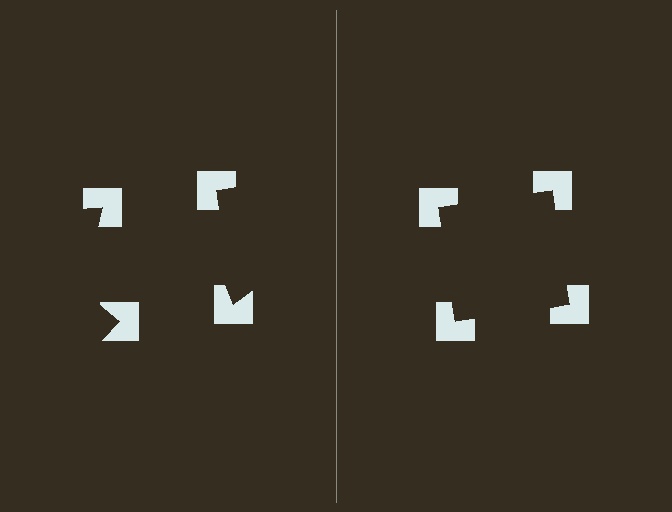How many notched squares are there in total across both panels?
8 — 4 on each side.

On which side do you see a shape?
An illusory square appears on the right side. On the left side the wedge cuts are rotated, so no coherent shape forms.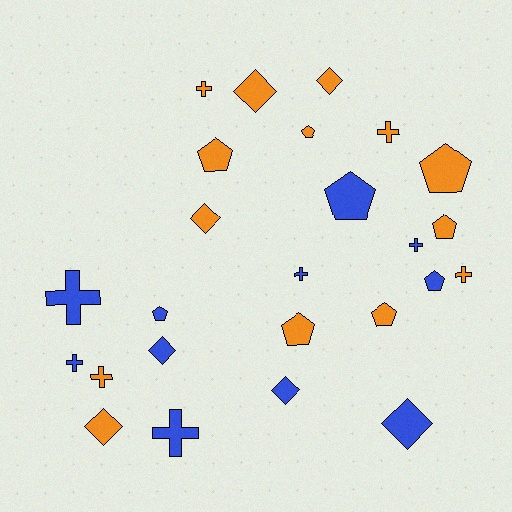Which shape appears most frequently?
Pentagon, with 9 objects.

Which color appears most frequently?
Orange, with 14 objects.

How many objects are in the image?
There are 25 objects.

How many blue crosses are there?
There are 5 blue crosses.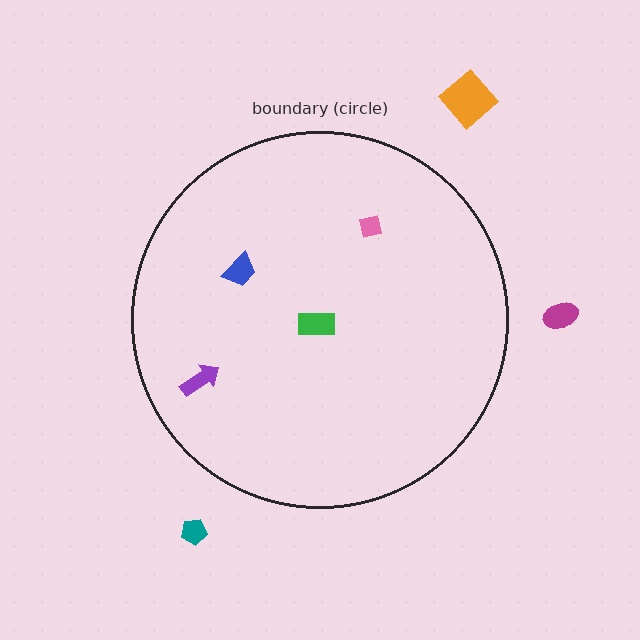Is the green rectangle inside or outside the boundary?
Inside.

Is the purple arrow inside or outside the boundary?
Inside.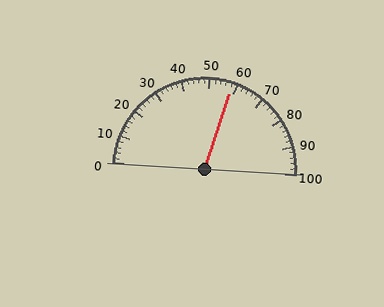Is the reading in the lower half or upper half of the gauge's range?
The reading is in the upper half of the range (0 to 100).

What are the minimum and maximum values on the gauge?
The gauge ranges from 0 to 100.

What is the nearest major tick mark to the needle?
The nearest major tick mark is 60.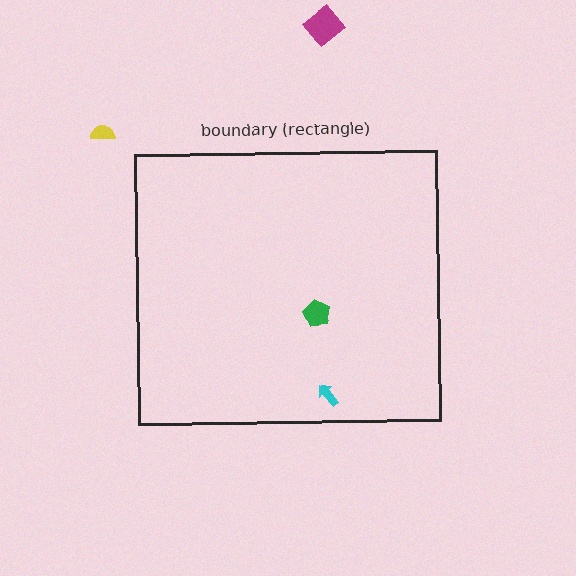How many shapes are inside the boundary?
2 inside, 2 outside.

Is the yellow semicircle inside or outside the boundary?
Outside.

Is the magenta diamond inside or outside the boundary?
Outside.